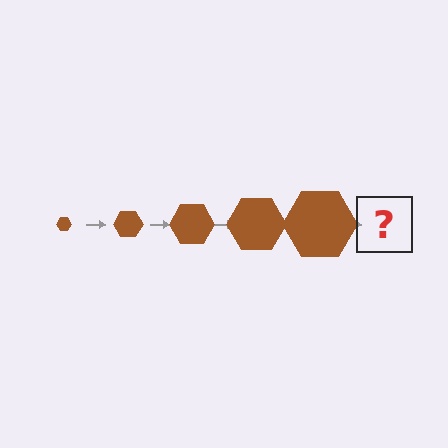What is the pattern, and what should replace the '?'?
The pattern is that the hexagon gets progressively larger each step. The '?' should be a brown hexagon, larger than the previous one.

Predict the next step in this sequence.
The next step is a brown hexagon, larger than the previous one.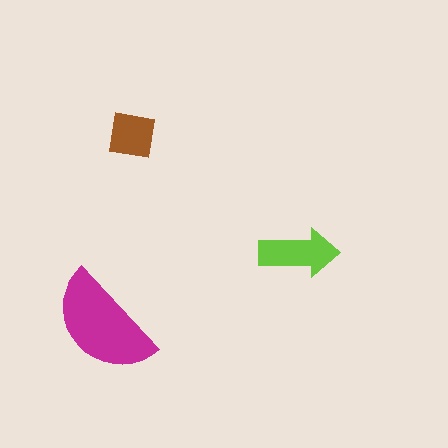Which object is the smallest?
The brown square.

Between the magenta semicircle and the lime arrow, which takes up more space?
The magenta semicircle.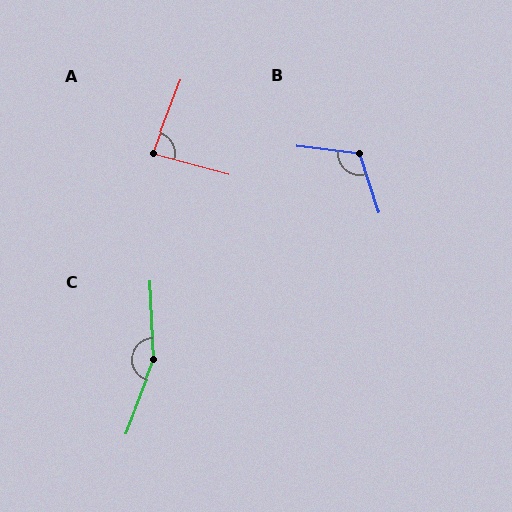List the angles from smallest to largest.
A (84°), B (115°), C (156°).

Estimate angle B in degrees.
Approximately 115 degrees.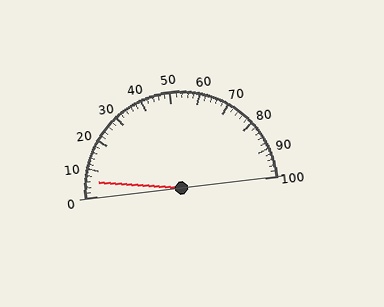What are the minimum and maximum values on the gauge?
The gauge ranges from 0 to 100.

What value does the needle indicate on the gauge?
The needle indicates approximately 6.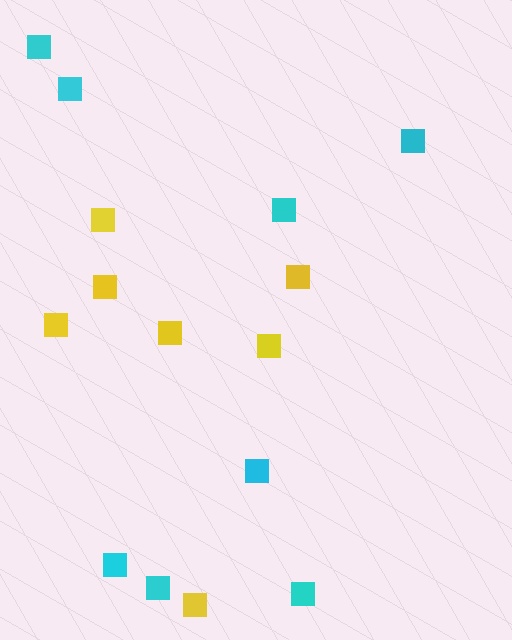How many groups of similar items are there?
There are 2 groups: one group of cyan squares (8) and one group of yellow squares (7).